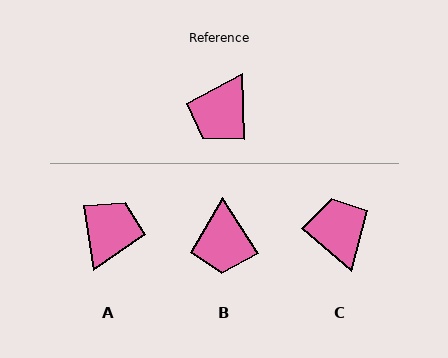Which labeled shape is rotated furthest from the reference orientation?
A, about 173 degrees away.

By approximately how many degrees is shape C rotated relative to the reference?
Approximately 133 degrees clockwise.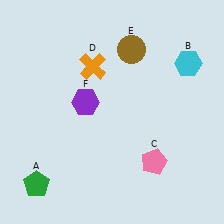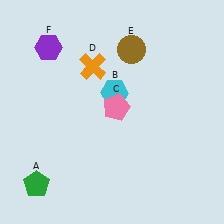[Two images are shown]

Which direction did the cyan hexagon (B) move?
The cyan hexagon (B) moved left.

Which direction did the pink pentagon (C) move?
The pink pentagon (C) moved up.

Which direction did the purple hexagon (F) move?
The purple hexagon (F) moved up.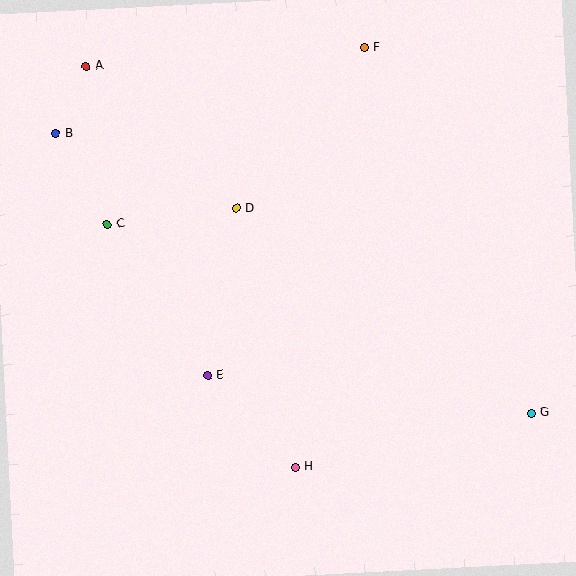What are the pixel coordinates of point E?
Point E is at (208, 376).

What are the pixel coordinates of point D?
Point D is at (236, 208).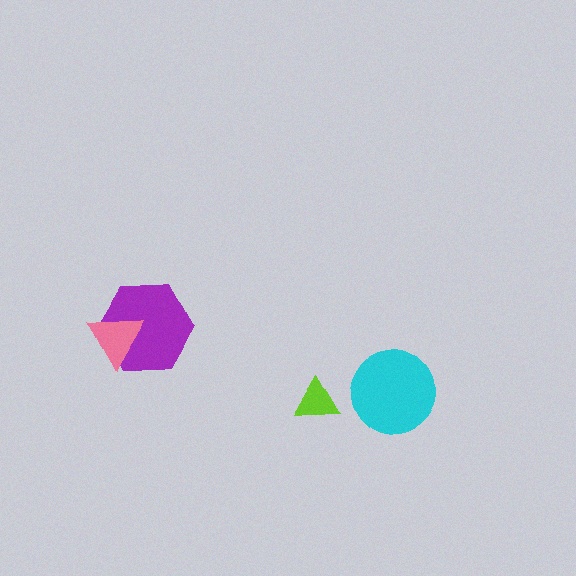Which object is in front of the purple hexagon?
The pink triangle is in front of the purple hexagon.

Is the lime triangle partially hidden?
No, no other shape covers it.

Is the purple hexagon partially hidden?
Yes, it is partially covered by another shape.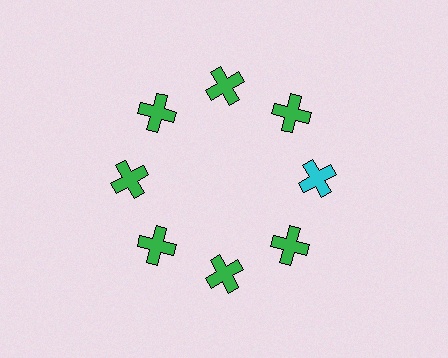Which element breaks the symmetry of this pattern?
The cyan cross at roughly the 3 o'clock position breaks the symmetry. All other shapes are green crosses.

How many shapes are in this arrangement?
There are 8 shapes arranged in a ring pattern.